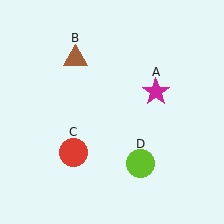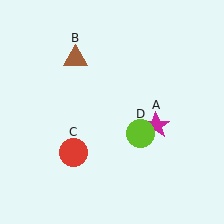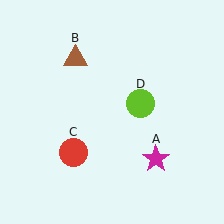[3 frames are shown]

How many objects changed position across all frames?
2 objects changed position: magenta star (object A), lime circle (object D).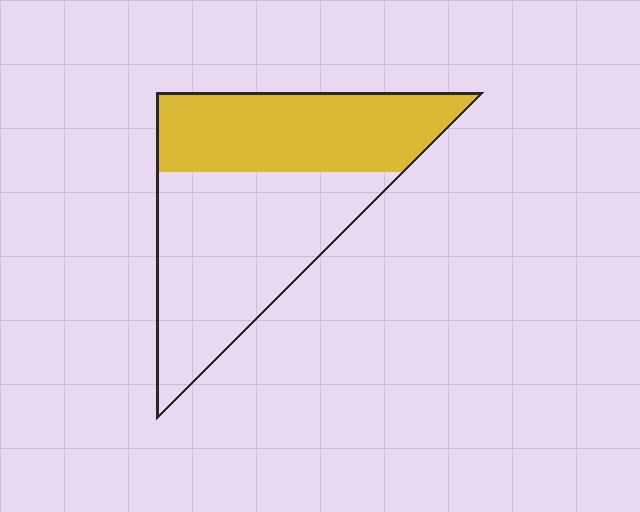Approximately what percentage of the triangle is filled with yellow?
Approximately 45%.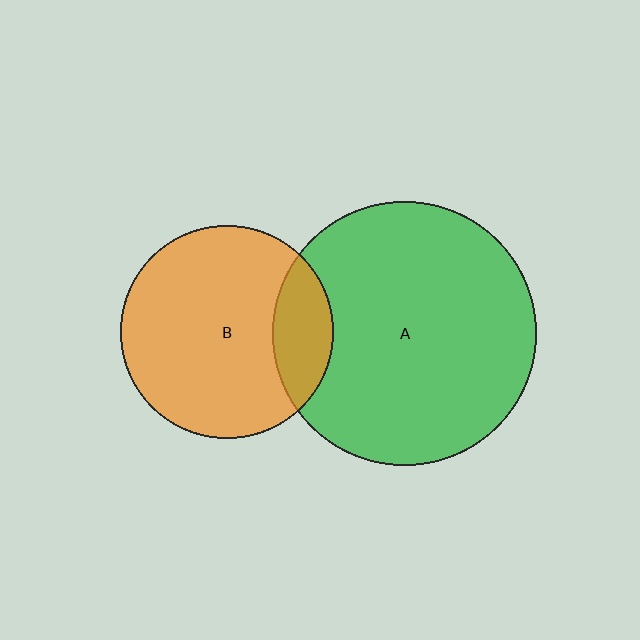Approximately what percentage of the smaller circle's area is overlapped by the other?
Approximately 20%.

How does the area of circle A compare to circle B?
Approximately 1.5 times.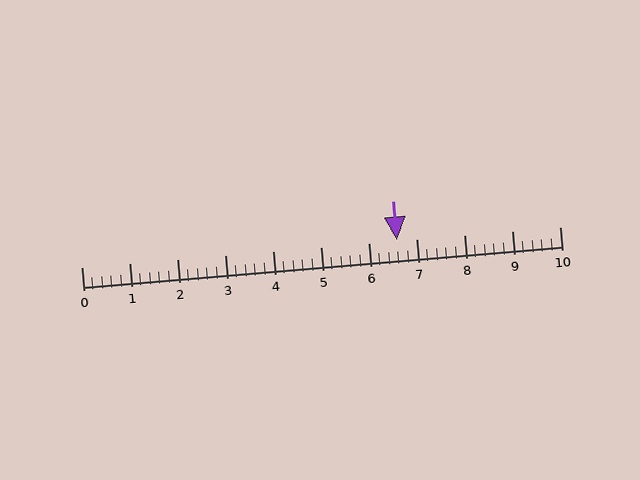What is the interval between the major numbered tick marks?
The major tick marks are spaced 1 units apart.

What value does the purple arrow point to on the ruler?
The purple arrow points to approximately 6.6.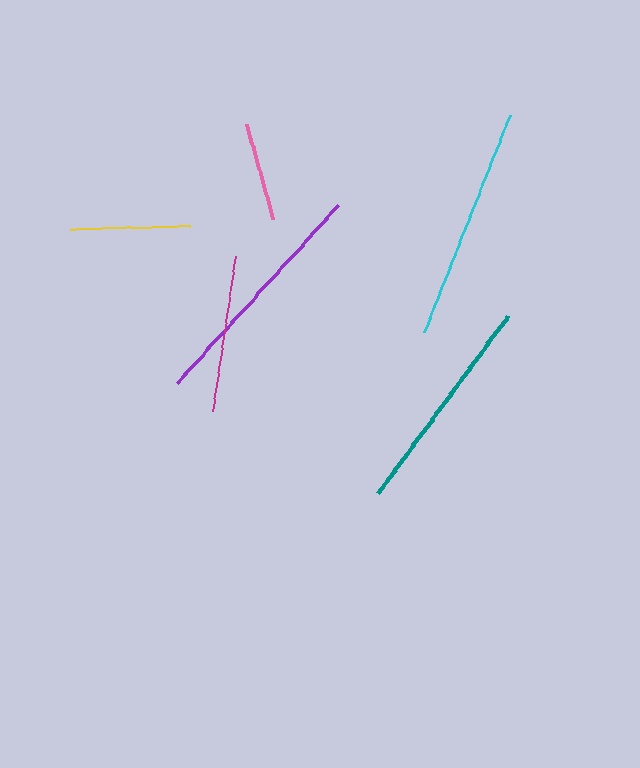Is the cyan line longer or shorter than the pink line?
The cyan line is longer than the pink line.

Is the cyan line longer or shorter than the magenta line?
The cyan line is longer than the magenta line.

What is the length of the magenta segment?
The magenta segment is approximately 156 pixels long.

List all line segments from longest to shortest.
From longest to shortest: purple, cyan, teal, magenta, yellow, pink.